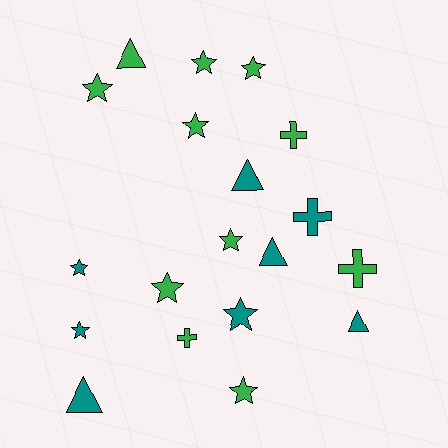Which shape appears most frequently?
Star, with 10 objects.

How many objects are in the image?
There are 19 objects.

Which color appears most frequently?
Green, with 11 objects.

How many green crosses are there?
There are 3 green crosses.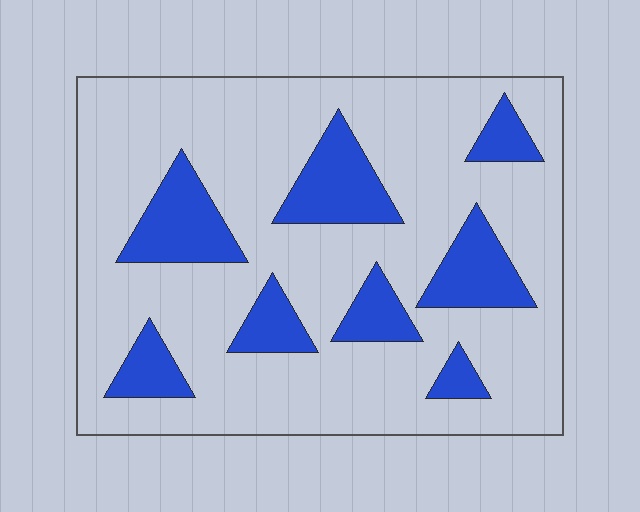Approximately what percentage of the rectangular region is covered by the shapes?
Approximately 20%.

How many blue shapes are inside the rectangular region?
8.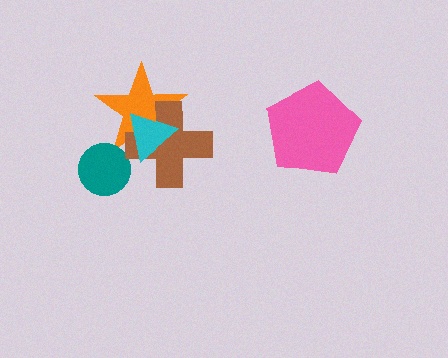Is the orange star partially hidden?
Yes, it is partially covered by another shape.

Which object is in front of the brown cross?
The cyan triangle is in front of the brown cross.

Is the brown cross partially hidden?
Yes, it is partially covered by another shape.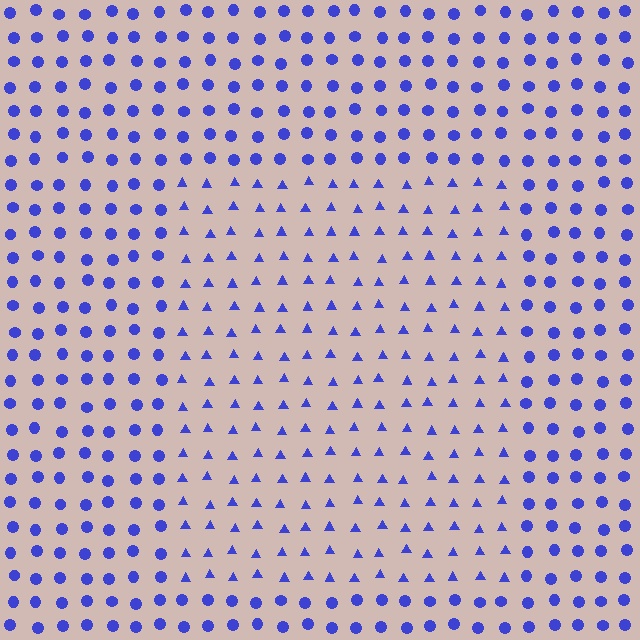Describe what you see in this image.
The image is filled with small blue elements arranged in a uniform grid. A rectangle-shaped region contains triangles, while the surrounding area contains circles. The boundary is defined purely by the change in element shape.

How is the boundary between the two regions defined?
The boundary is defined by a change in element shape: triangles inside vs. circles outside. All elements share the same color and spacing.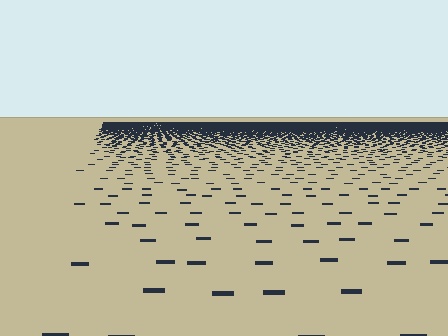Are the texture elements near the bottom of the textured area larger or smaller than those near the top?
Larger. Near the bottom, elements are closer to the viewer and appear at a bigger on-screen size.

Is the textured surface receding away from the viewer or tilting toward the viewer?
The surface is receding away from the viewer. Texture elements get smaller and denser toward the top.